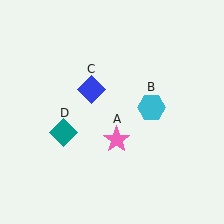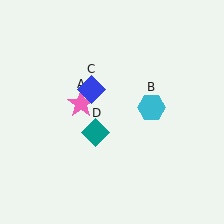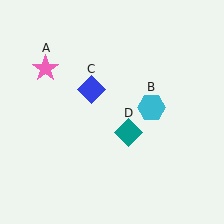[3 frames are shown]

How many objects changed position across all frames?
2 objects changed position: pink star (object A), teal diamond (object D).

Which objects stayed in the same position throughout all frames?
Cyan hexagon (object B) and blue diamond (object C) remained stationary.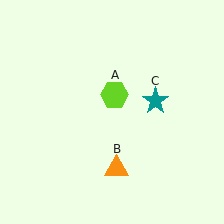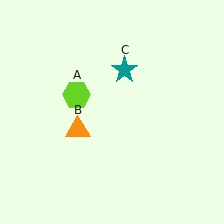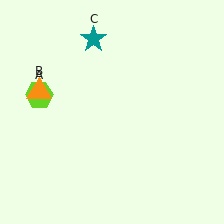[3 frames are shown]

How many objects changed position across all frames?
3 objects changed position: lime hexagon (object A), orange triangle (object B), teal star (object C).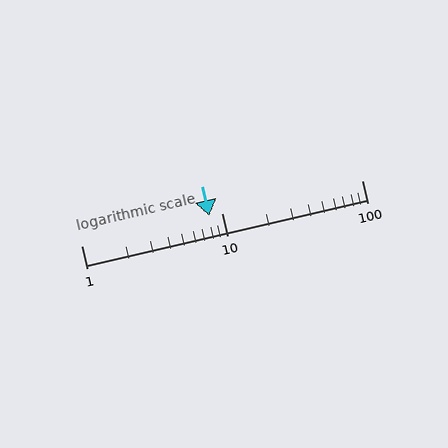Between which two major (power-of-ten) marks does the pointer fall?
The pointer is between 1 and 10.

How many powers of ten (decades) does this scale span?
The scale spans 2 decades, from 1 to 100.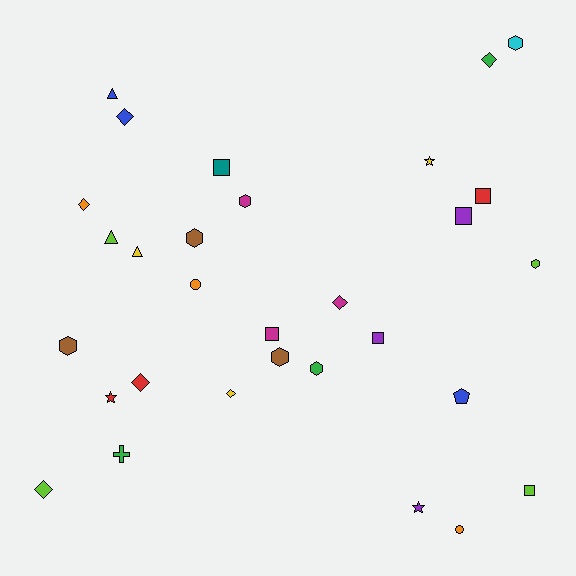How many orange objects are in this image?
There are 3 orange objects.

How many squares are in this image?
There are 6 squares.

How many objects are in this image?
There are 30 objects.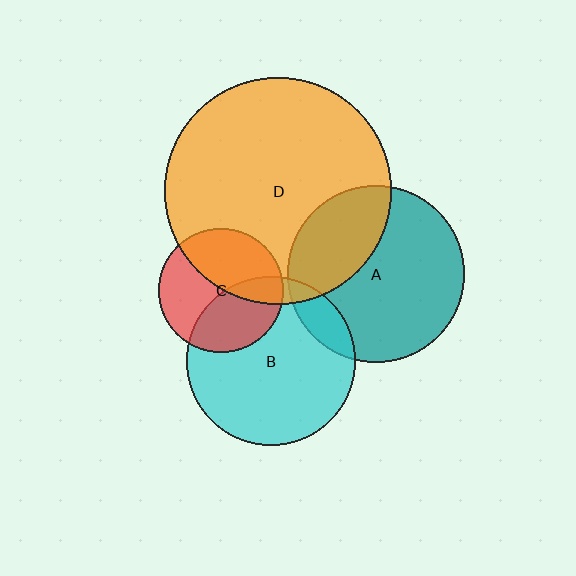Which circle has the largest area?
Circle D (orange).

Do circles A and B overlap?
Yes.